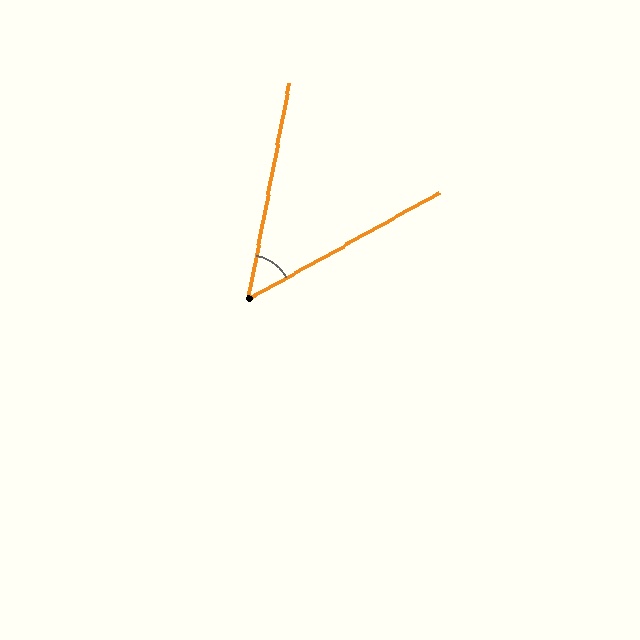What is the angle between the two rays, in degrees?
Approximately 50 degrees.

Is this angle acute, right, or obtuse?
It is acute.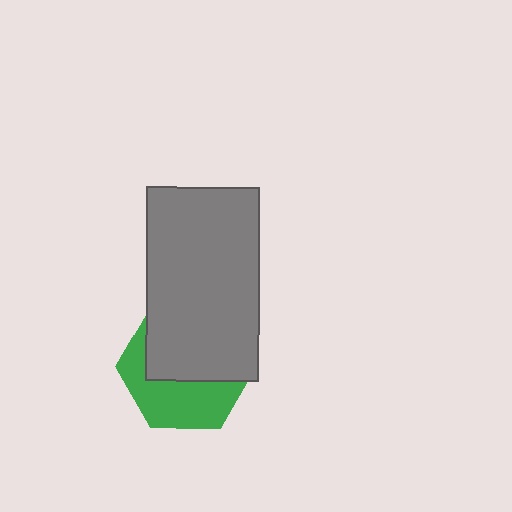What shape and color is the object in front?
The object in front is a gray rectangle.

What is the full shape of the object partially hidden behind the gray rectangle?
The partially hidden object is a green hexagon.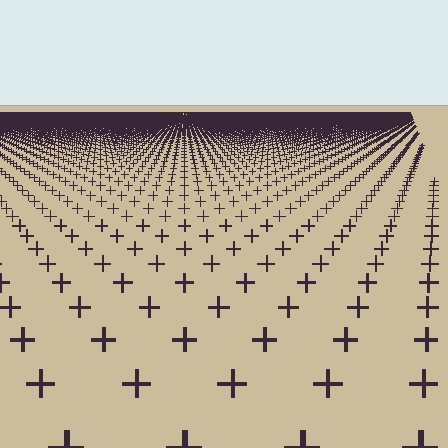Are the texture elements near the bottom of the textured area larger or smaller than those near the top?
Larger. Near the bottom, elements are closer to the viewer and appear at a bigger on-screen size.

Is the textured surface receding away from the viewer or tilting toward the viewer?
The surface is receding away from the viewer. Texture elements get smaller and denser toward the top.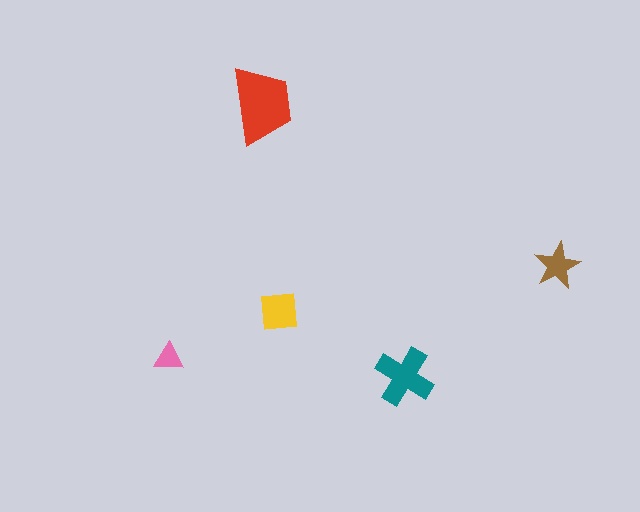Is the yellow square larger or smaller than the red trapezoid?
Smaller.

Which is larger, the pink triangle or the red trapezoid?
The red trapezoid.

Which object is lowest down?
The teal cross is bottommost.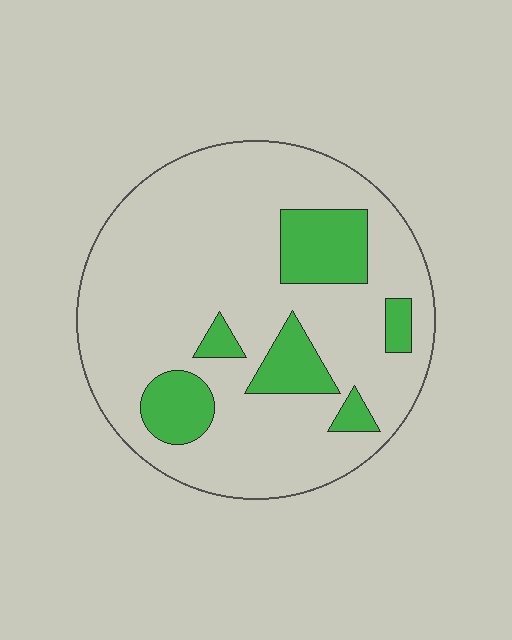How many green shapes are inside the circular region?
6.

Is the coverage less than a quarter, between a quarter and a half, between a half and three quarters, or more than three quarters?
Less than a quarter.